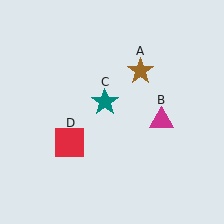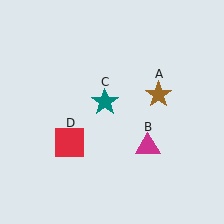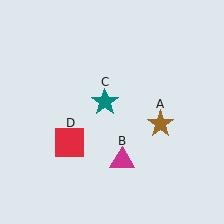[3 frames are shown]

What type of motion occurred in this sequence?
The brown star (object A), magenta triangle (object B) rotated clockwise around the center of the scene.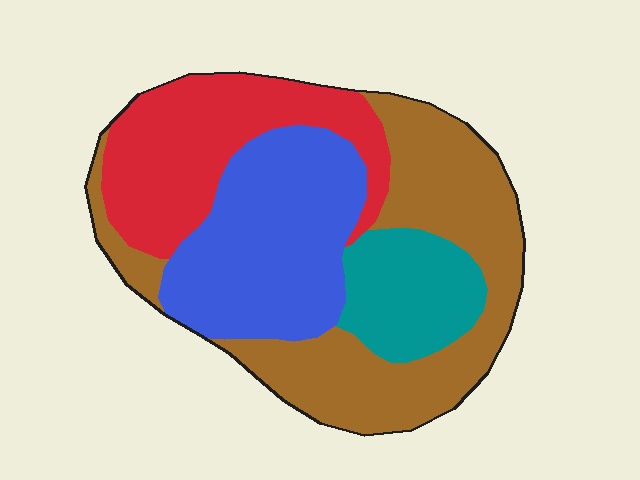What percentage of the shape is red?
Red takes up about one quarter (1/4) of the shape.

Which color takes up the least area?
Teal, at roughly 15%.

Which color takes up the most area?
Brown, at roughly 35%.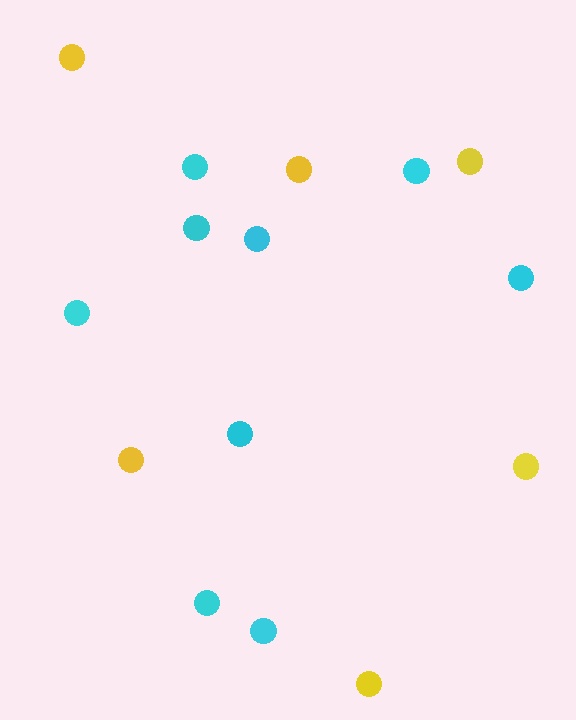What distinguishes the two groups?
There are 2 groups: one group of yellow circles (6) and one group of cyan circles (9).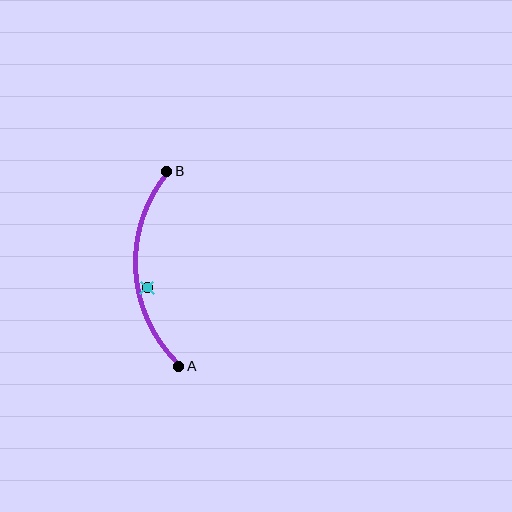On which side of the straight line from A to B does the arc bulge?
The arc bulges to the left of the straight line connecting A and B.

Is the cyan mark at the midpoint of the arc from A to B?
No — the cyan mark does not lie on the arc at all. It sits slightly inside the curve.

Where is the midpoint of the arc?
The arc midpoint is the point on the curve farthest from the straight line joining A and B. It sits to the left of that line.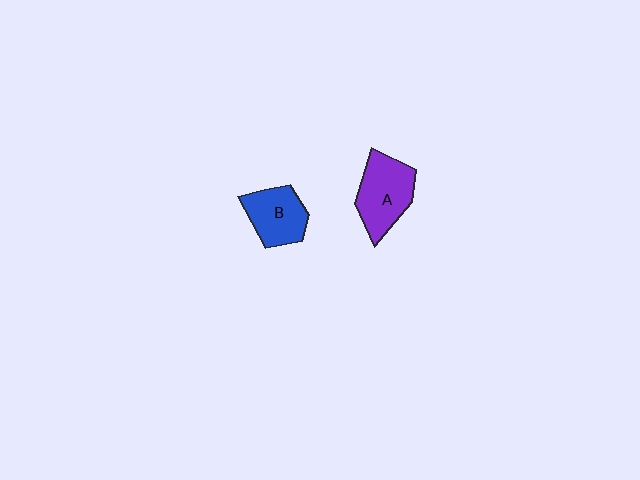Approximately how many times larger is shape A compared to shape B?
Approximately 1.2 times.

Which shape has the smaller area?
Shape B (blue).